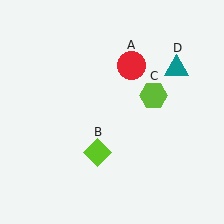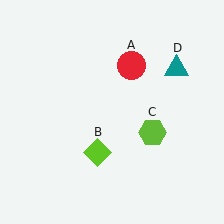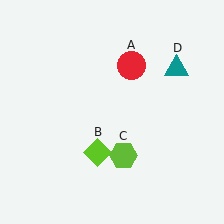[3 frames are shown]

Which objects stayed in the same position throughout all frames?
Red circle (object A) and lime diamond (object B) and teal triangle (object D) remained stationary.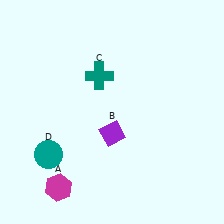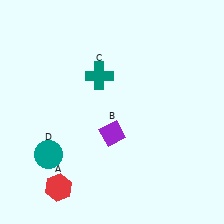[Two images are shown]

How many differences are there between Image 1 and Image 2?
There is 1 difference between the two images.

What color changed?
The hexagon (A) changed from magenta in Image 1 to red in Image 2.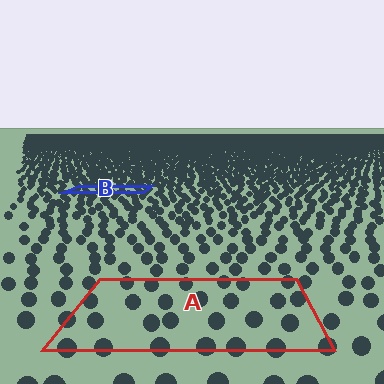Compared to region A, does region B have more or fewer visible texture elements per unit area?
Region B has more texture elements per unit area — they are packed more densely because it is farther away.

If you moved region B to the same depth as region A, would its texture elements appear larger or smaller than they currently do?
They would appear larger. At a closer depth, the same texture elements are projected at a bigger on-screen size.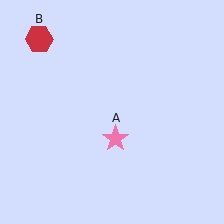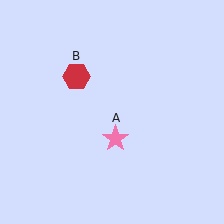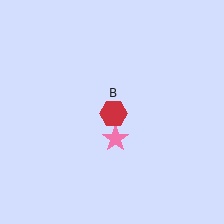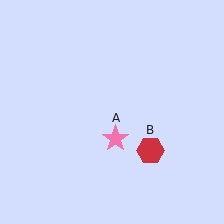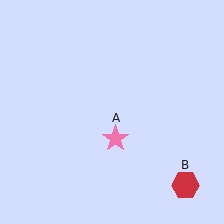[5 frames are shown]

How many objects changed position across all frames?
1 object changed position: red hexagon (object B).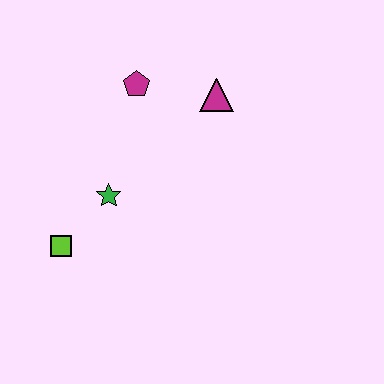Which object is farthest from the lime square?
The magenta triangle is farthest from the lime square.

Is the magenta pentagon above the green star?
Yes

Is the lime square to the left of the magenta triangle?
Yes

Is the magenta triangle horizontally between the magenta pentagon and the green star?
No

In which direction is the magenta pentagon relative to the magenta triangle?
The magenta pentagon is to the left of the magenta triangle.